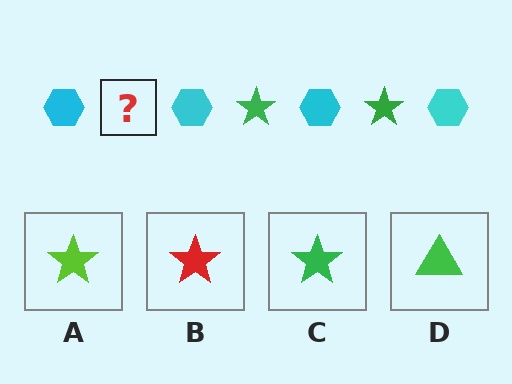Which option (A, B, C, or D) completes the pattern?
C.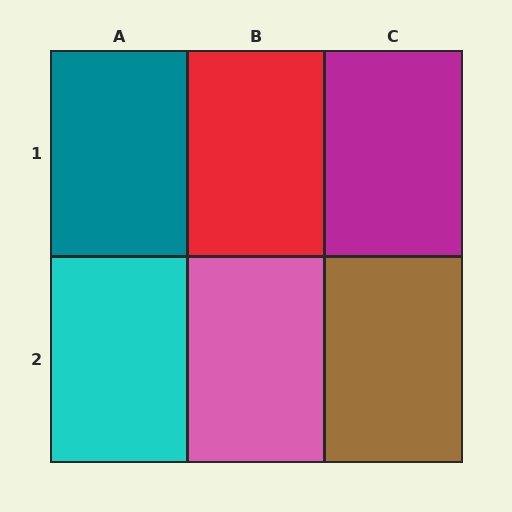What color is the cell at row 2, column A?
Cyan.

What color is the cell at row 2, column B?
Pink.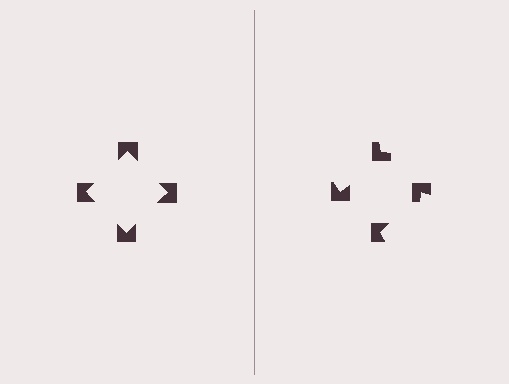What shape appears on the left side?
An illusory square.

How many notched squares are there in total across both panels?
8 — 4 on each side.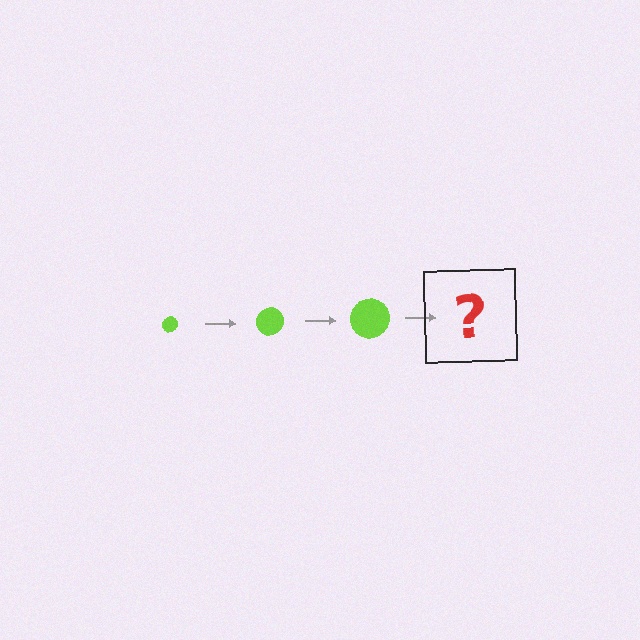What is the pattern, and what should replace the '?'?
The pattern is that the circle gets progressively larger each step. The '?' should be a lime circle, larger than the previous one.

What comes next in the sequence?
The next element should be a lime circle, larger than the previous one.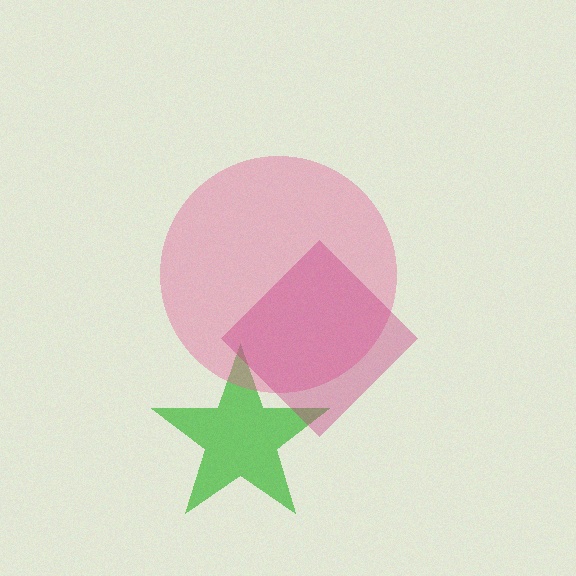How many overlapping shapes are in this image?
There are 3 overlapping shapes in the image.